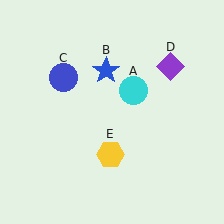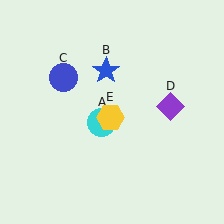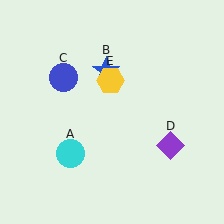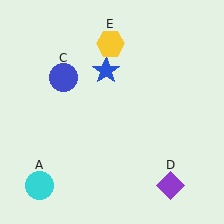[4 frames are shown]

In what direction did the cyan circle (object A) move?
The cyan circle (object A) moved down and to the left.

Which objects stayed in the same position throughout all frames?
Blue star (object B) and blue circle (object C) remained stationary.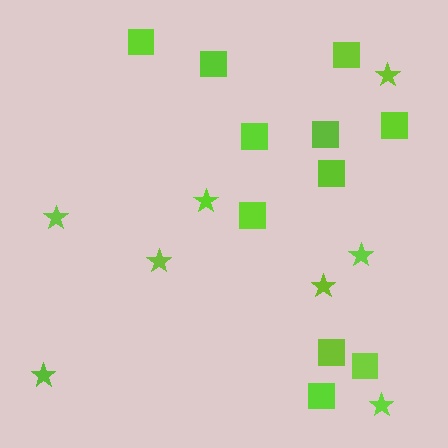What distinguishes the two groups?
There are 2 groups: one group of squares (11) and one group of stars (8).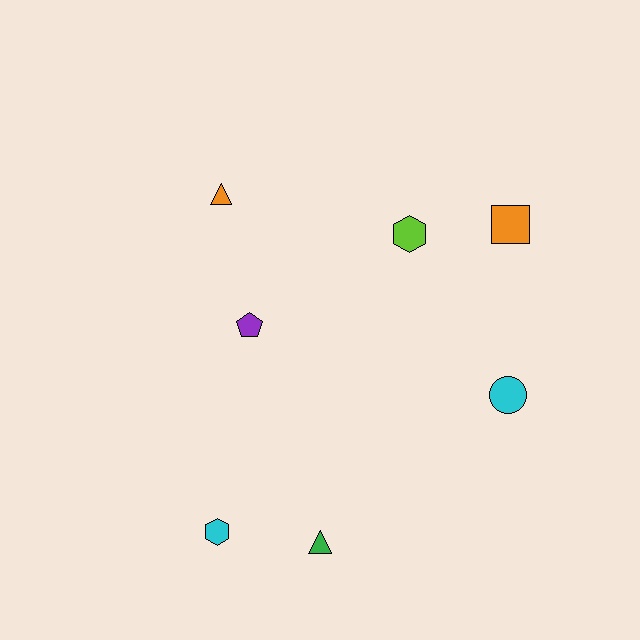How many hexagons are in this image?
There are 2 hexagons.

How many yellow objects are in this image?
There are no yellow objects.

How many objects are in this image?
There are 7 objects.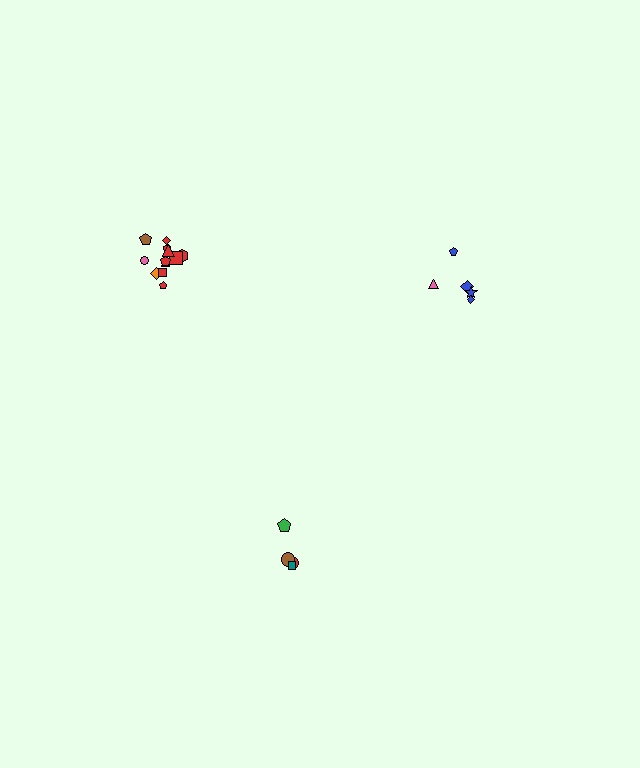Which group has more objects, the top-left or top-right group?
The top-left group.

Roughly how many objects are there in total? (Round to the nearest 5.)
Roughly 20 objects in total.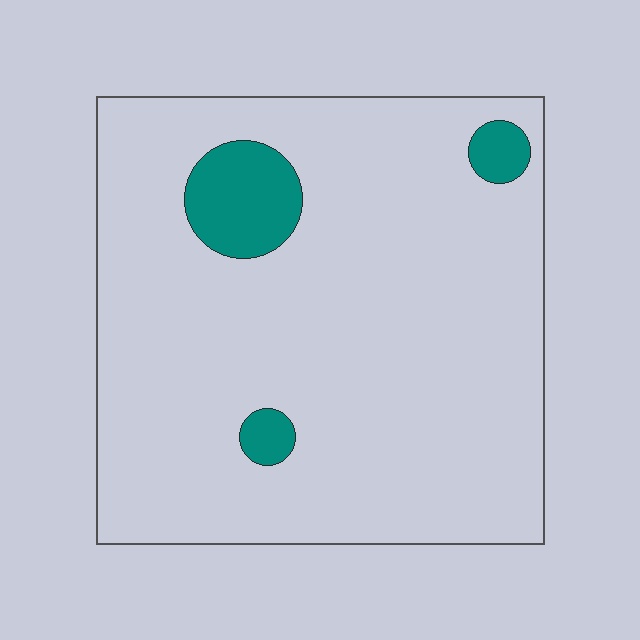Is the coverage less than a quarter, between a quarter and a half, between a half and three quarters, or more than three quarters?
Less than a quarter.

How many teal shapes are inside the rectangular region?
3.